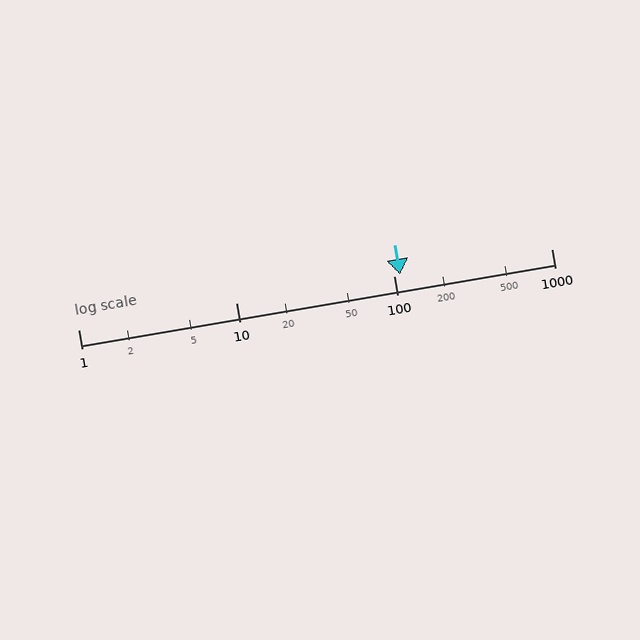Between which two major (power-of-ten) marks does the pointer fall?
The pointer is between 100 and 1000.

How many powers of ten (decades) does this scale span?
The scale spans 3 decades, from 1 to 1000.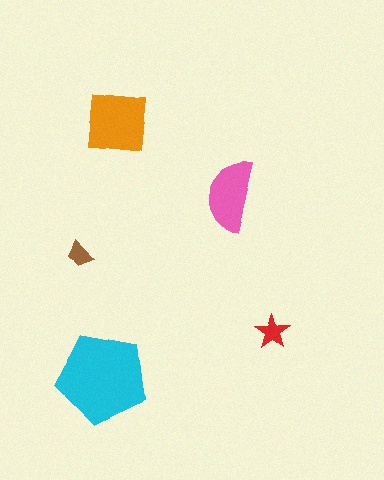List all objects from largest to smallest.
The cyan pentagon, the orange square, the pink semicircle, the red star, the brown trapezoid.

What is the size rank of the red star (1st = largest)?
4th.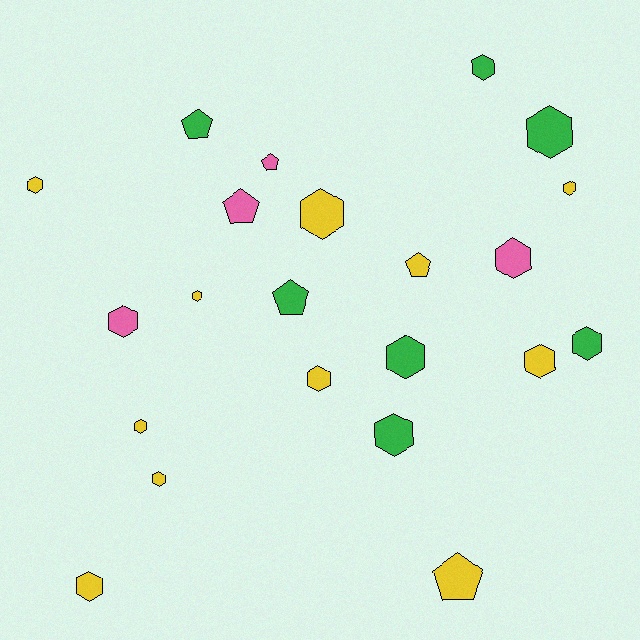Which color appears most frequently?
Yellow, with 11 objects.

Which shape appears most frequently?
Hexagon, with 16 objects.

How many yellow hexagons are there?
There are 9 yellow hexagons.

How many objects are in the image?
There are 22 objects.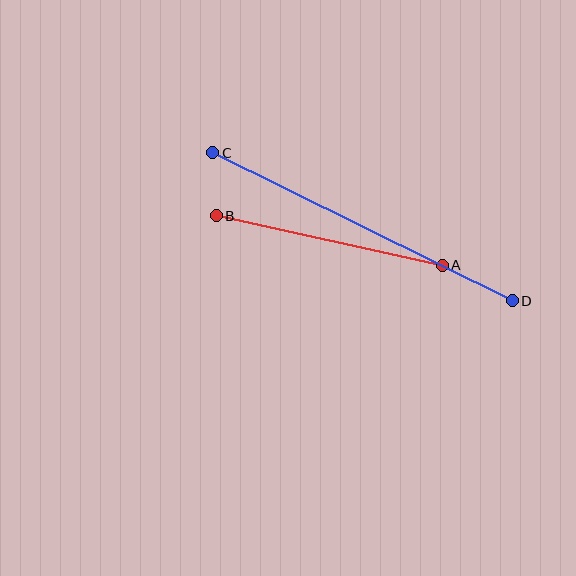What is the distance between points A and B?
The distance is approximately 231 pixels.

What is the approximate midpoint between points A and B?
The midpoint is at approximately (329, 241) pixels.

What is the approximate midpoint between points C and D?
The midpoint is at approximately (362, 227) pixels.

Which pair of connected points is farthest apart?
Points C and D are farthest apart.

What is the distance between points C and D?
The distance is approximately 334 pixels.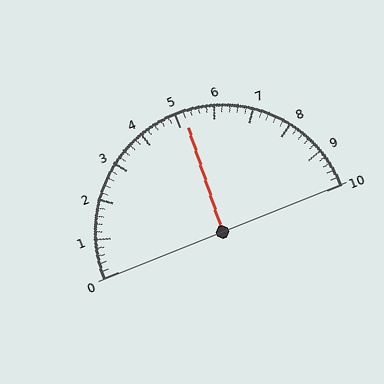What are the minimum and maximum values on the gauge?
The gauge ranges from 0 to 10.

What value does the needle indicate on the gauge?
The needle indicates approximately 5.2.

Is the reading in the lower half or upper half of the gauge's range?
The reading is in the upper half of the range (0 to 10).